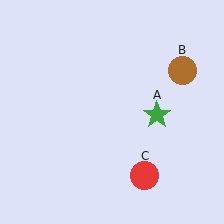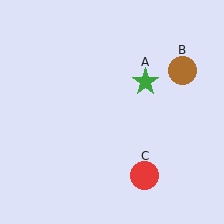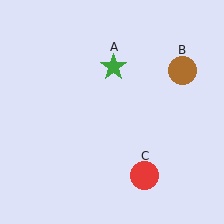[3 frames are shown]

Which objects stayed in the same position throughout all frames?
Brown circle (object B) and red circle (object C) remained stationary.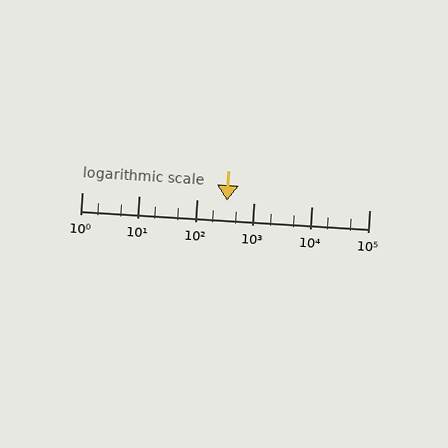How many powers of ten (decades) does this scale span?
The scale spans 5 decades, from 1 to 100000.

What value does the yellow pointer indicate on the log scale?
The pointer indicates approximately 330.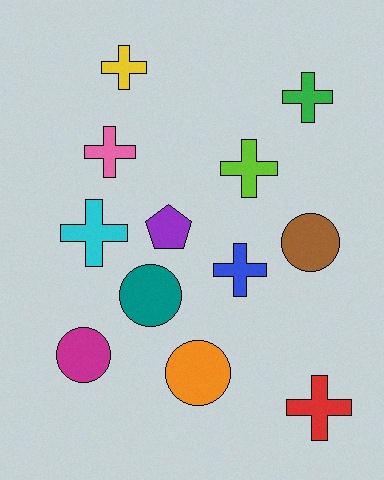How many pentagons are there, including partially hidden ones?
There is 1 pentagon.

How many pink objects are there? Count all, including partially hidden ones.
There is 1 pink object.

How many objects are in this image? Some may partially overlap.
There are 12 objects.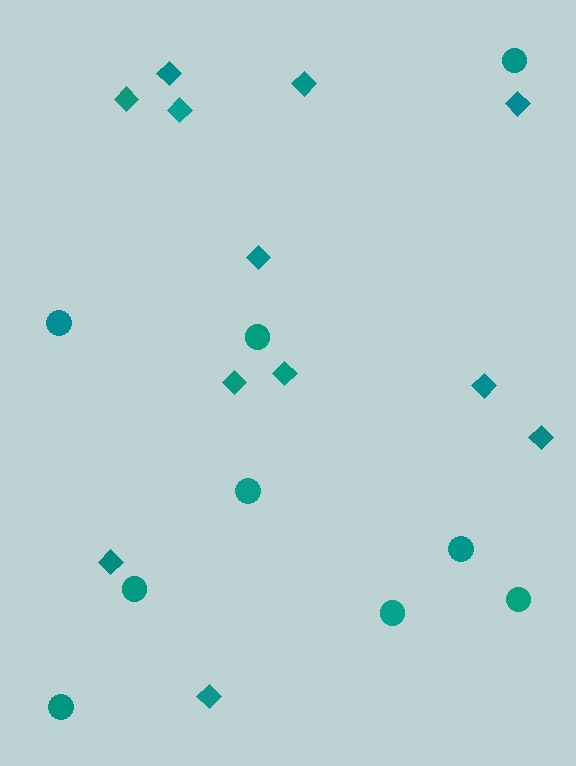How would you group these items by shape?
There are 2 groups: one group of circles (9) and one group of diamonds (12).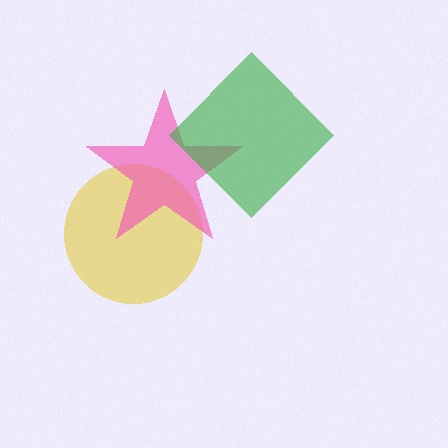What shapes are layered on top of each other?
The layered shapes are: a yellow circle, a pink star, a green diamond.